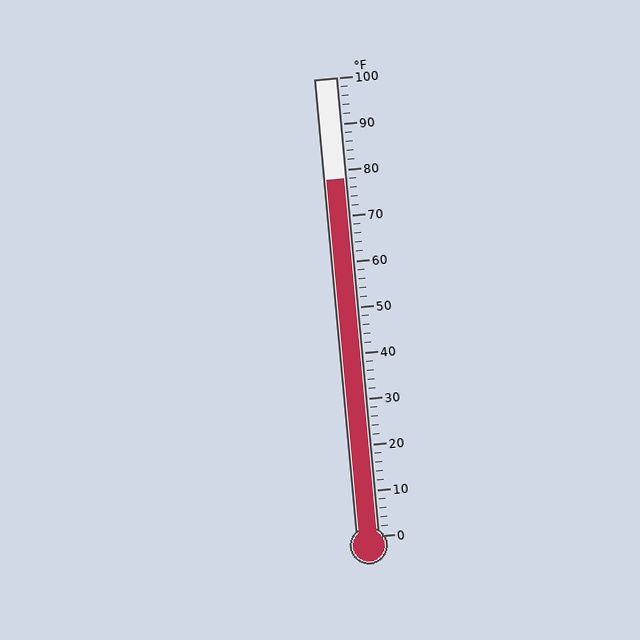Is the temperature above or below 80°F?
The temperature is below 80°F.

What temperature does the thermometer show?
The thermometer shows approximately 78°F.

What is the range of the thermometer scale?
The thermometer scale ranges from 0°F to 100°F.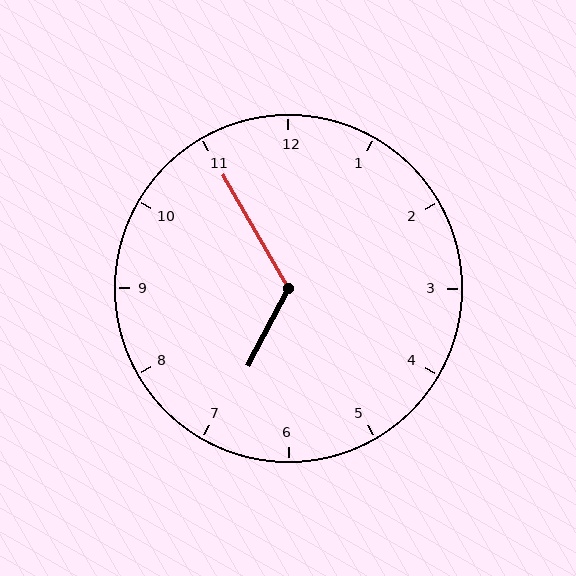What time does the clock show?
6:55.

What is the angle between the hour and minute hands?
Approximately 122 degrees.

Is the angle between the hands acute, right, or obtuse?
It is obtuse.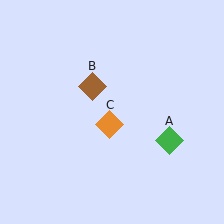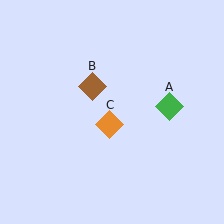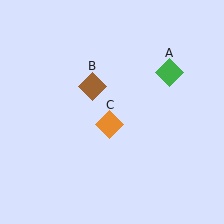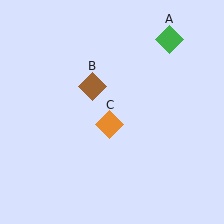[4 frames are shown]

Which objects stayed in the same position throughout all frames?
Brown diamond (object B) and orange diamond (object C) remained stationary.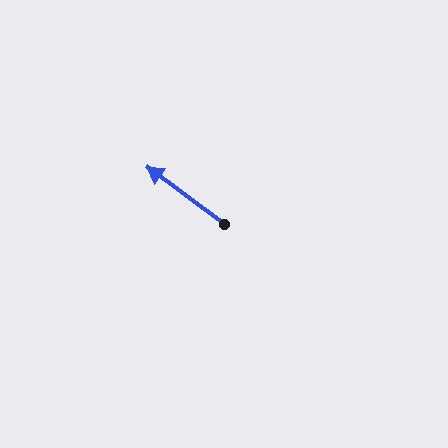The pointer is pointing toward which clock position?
Roughly 10 o'clock.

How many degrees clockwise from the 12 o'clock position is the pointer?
Approximately 307 degrees.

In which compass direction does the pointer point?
Northwest.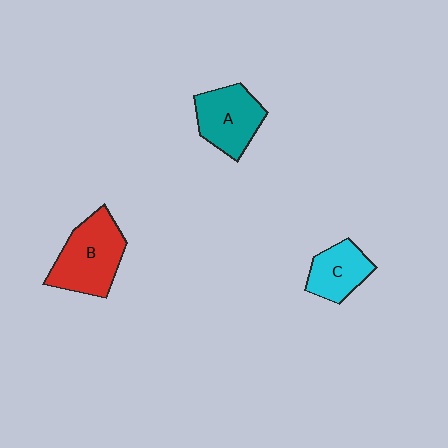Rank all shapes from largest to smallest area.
From largest to smallest: B (red), A (teal), C (cyan).